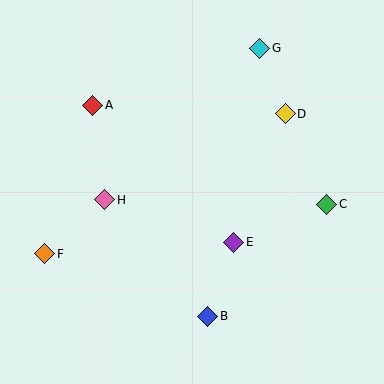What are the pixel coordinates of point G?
Point G is at (260, 48).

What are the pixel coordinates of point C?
Point C is at (327, 204).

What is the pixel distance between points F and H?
The distance between F and H is 81 pixels.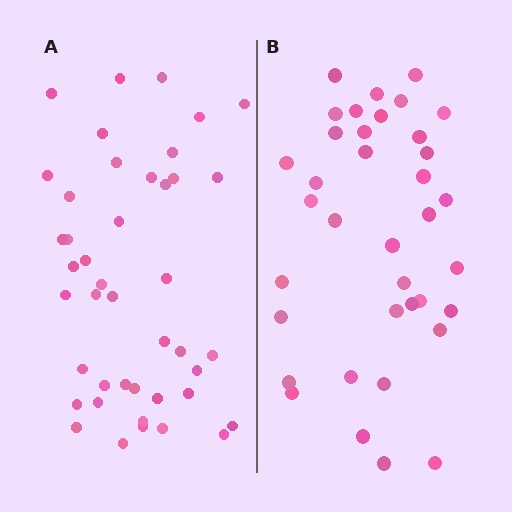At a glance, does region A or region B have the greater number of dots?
Region A (the left region) has more dots.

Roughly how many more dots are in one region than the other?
Region A has about 6 more dots than region B.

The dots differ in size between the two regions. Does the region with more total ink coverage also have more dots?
No. Region B has more total ink coverage because its dots are larger, but region A actually contains more individual dots. Total area can be misleading — the number of items is what matters here.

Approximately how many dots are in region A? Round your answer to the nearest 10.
About 40 dots. (The exact count is 43, which rounds to 40.)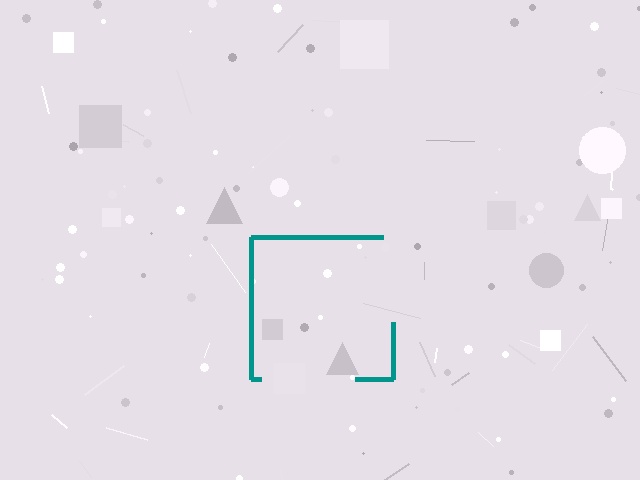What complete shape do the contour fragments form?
The contour fragments form a square.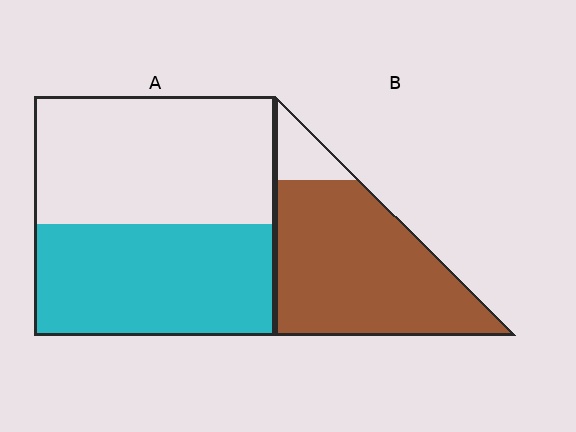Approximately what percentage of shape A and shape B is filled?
A is approximately 45% and B is approximately 90%.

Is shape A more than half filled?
Roughly half.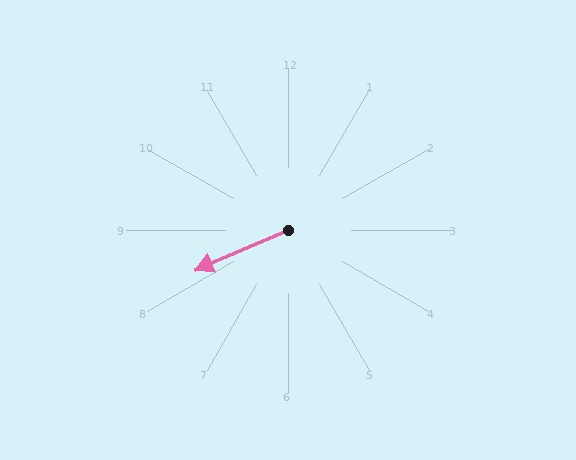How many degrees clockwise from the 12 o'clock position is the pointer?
Approximately 247 degrees.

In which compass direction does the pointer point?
Southwest.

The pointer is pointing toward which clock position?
Roughly 8 o'clock.